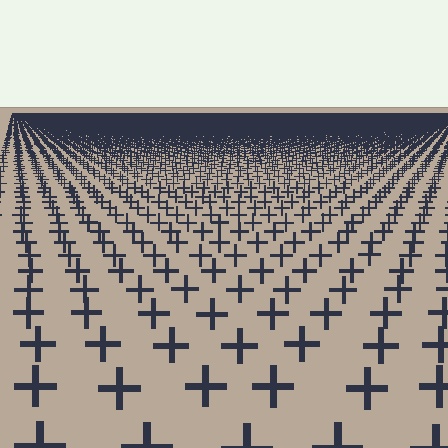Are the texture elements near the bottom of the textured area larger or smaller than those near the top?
Larger. Near the bottom, elements are closer to the viewer and appear at a bigger on-screen size.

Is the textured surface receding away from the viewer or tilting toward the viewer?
The surface is receding away from the viewer. Texture elements get smaller and denser toward the top.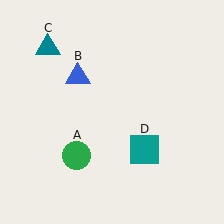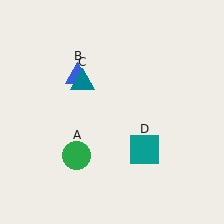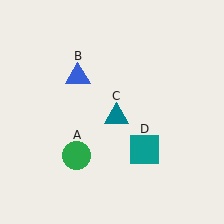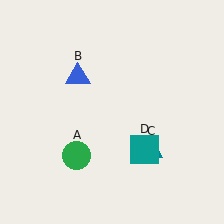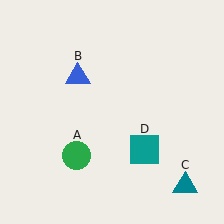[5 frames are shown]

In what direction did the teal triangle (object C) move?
The teal triangle (object C) moved down and to the right.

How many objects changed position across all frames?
1 object changed position: teal triangle (object C).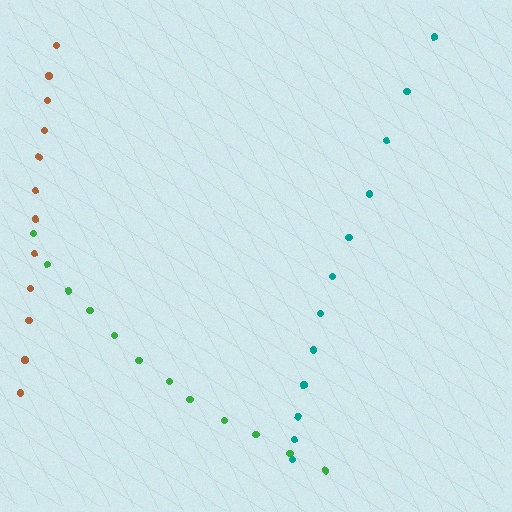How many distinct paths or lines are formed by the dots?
There are 3 distinct paths.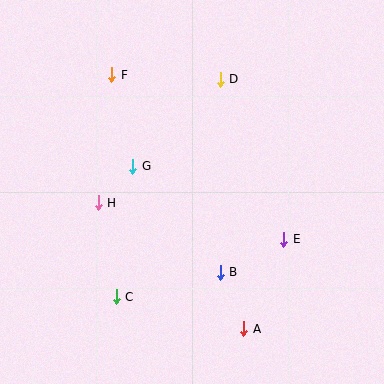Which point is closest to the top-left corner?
Point F is closest to the top-left corner.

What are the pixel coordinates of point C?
Point C is at (116, 297).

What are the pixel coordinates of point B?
Point B is at (220, 272).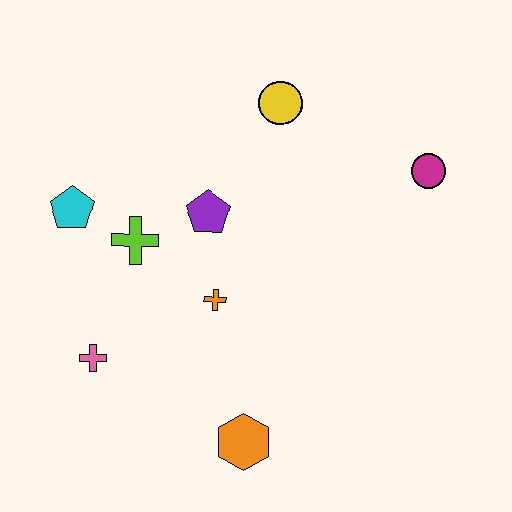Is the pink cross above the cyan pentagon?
No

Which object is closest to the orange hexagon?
The orange cross is closest to the orange hexagon.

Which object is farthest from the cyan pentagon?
The magenta circle is farthest from the cyan pentagon.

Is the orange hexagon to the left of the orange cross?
No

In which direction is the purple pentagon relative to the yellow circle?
The purple pentagon is below the yellow circle.